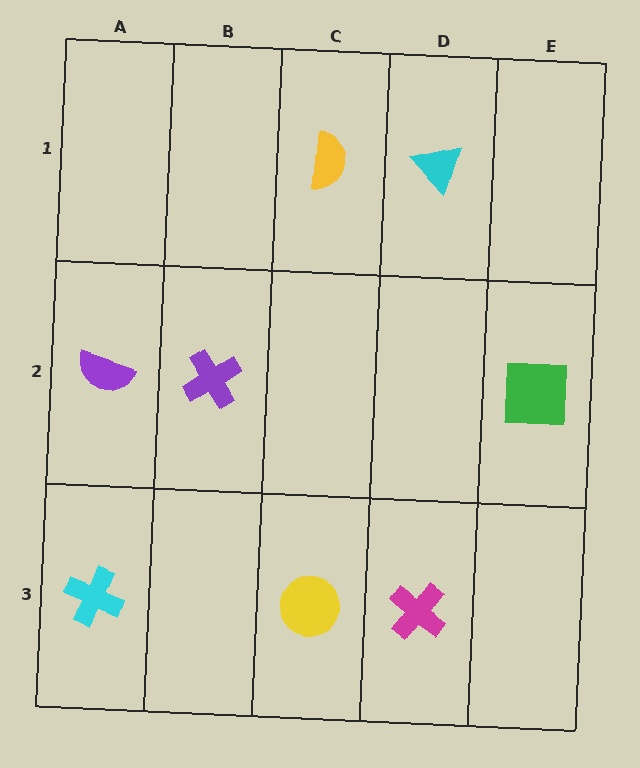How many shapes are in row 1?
2 shapes.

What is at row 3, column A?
A cyan cross.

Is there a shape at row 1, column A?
No, that cell is empty.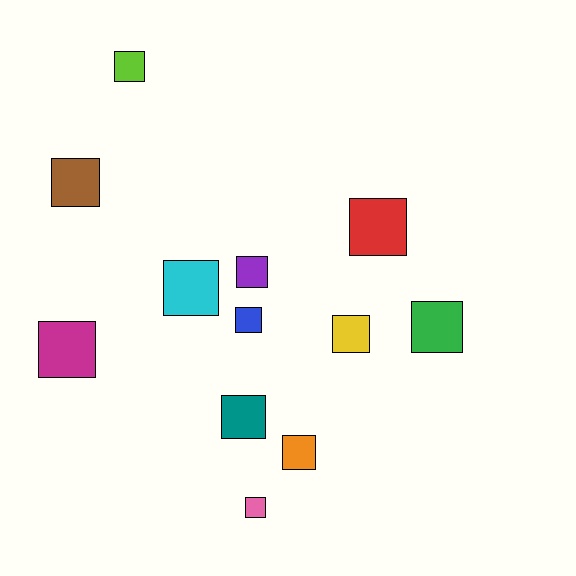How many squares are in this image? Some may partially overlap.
There are 12 squares.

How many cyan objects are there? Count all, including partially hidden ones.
There is 1 cyan object.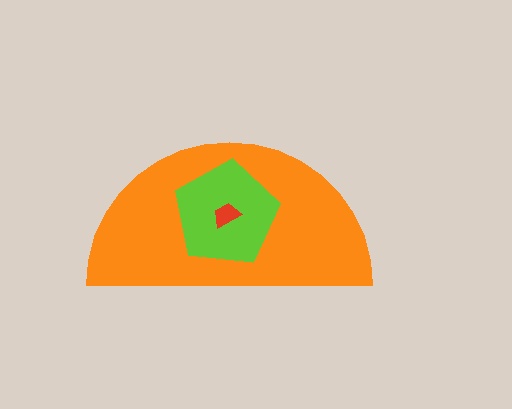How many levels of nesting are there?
3.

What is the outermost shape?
The orange semicircle.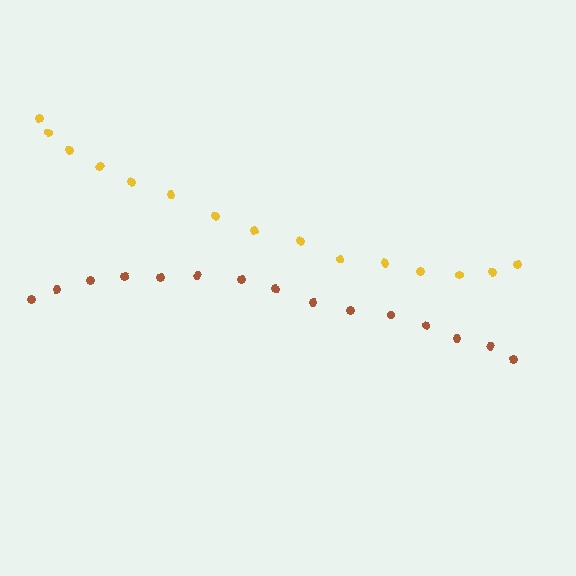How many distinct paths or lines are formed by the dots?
There are 2 distinct paths.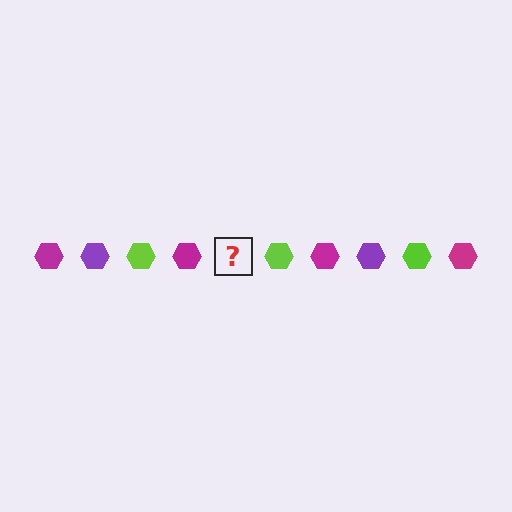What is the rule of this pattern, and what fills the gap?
The rule is that the pattern cycles through magenta, purple, lime hexagons. The gap should be filled with a purple hexagon.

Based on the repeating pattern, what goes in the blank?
The blank should be a purple hexagon.